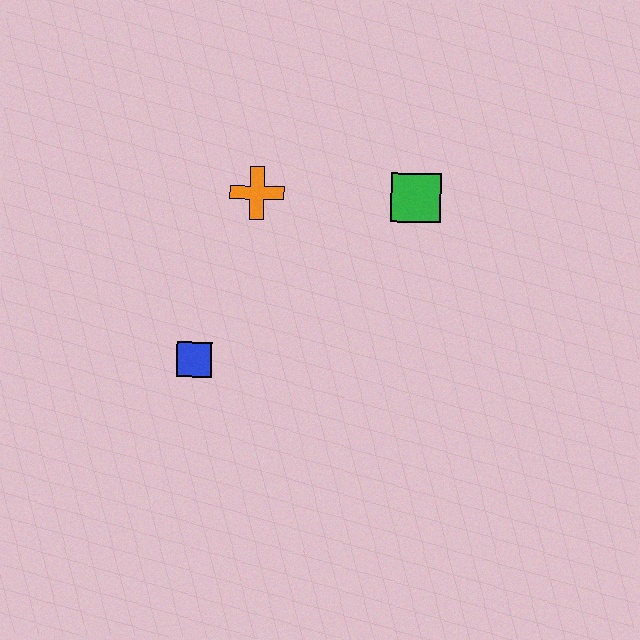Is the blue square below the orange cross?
Yes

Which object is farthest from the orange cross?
The blue square is farthest from the orange cross.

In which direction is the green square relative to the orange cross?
The green square is to the right of the orange cross.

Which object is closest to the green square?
The orange cross is closest to the green square.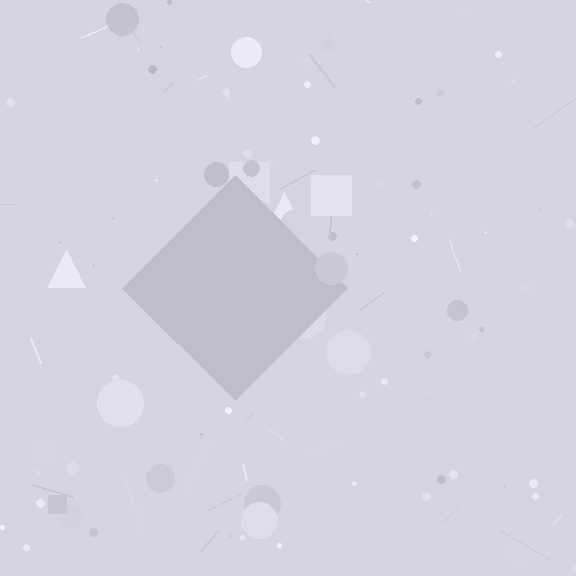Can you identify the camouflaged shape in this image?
The camouflaged shape is a diamond.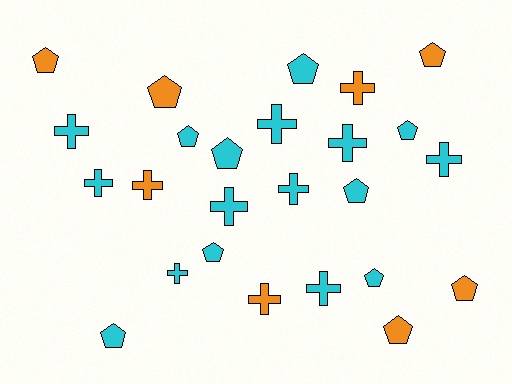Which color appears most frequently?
Cyan, with 17 objects.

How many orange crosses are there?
There are 3 orange crosses.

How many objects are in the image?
There are 25 objects.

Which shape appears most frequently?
Pentagon, with 13 objects.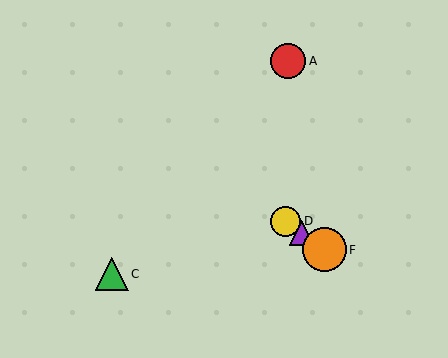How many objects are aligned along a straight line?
4 objects (B, D, E, F) are aligned along a straight line.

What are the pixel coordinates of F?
Object F is at (324, 250).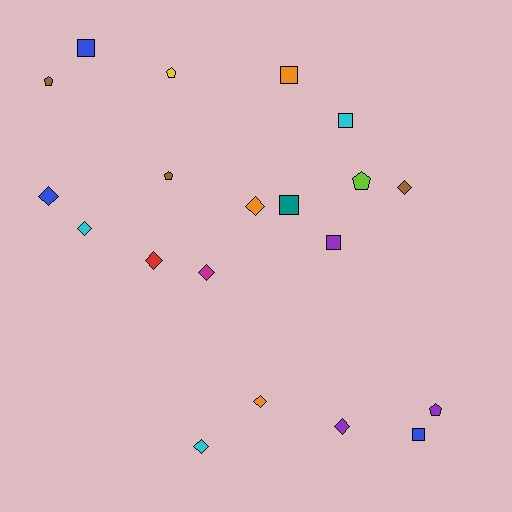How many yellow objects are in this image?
There is 1 yellow object.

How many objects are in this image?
There are 20 objects.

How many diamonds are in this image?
There are 9 diamonds.